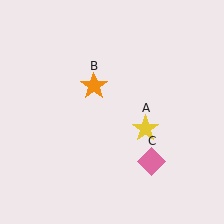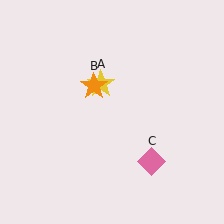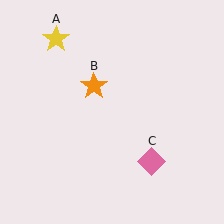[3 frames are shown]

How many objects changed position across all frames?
1 object changed position: yellow star (object A).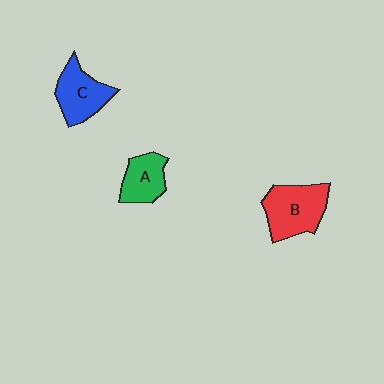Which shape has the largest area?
Shape B (red).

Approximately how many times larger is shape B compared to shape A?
Approximately 1.5 times.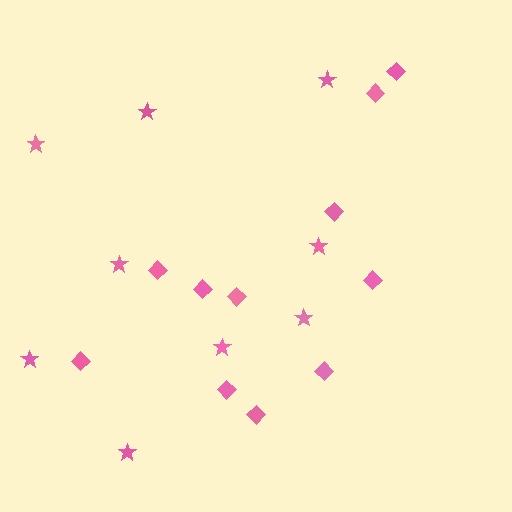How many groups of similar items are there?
There are 2 groups: one group of stars (9) and one group of diamonds (11).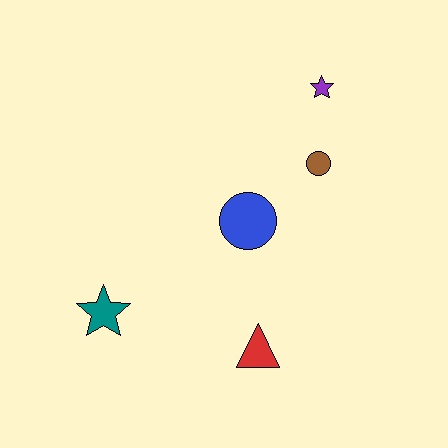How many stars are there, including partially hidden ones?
There are 2 stars.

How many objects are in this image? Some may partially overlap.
There are 5 objects.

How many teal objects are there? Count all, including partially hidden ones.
There is 1 teal object.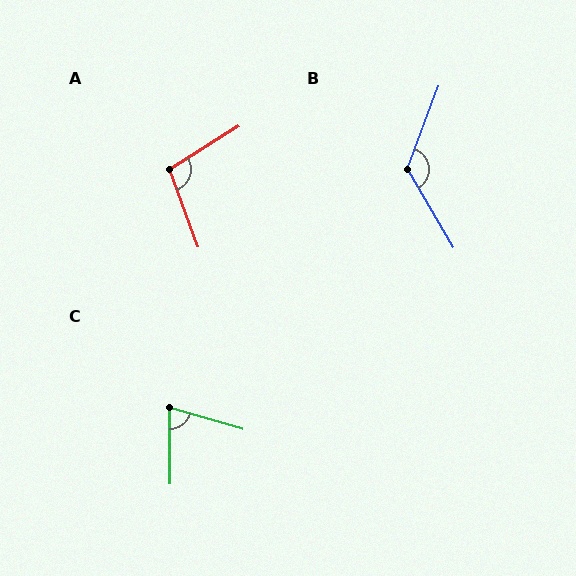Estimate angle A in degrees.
Approximately 101 degrees.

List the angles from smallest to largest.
C (73°), A (101°), B (129°).